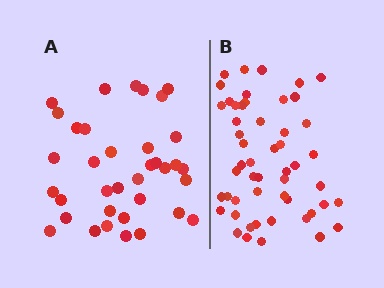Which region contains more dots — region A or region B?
Region B (the right region) has more dots.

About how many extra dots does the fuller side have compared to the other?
Region B has approximately 15 more dots than region A.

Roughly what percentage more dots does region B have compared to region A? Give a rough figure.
About 45% more.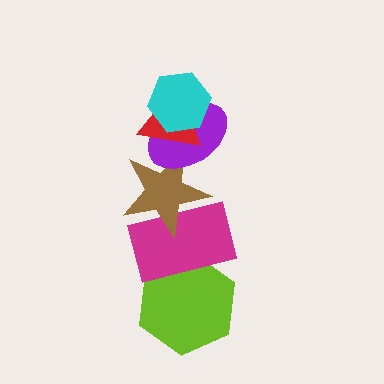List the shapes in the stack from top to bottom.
From top to bottom: the cyan hexagon, the red triangle, the purple ellipse, the brown star, the magenta rectangle, the lime hexagon.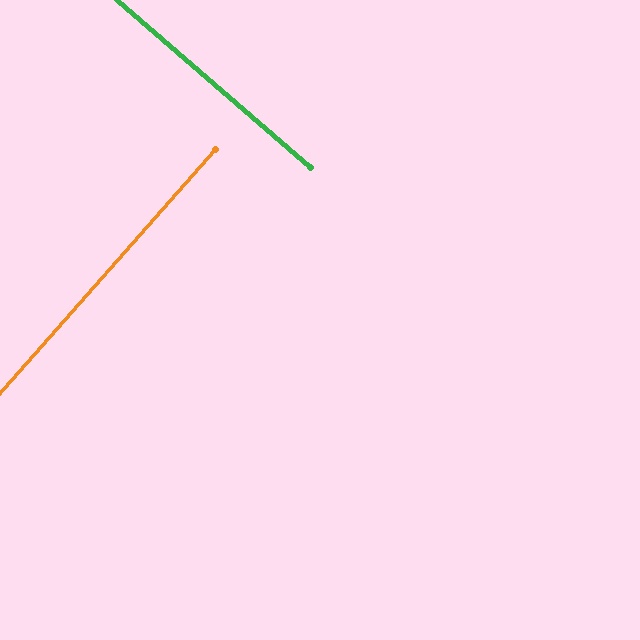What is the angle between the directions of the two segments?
Approximately 90 degrees.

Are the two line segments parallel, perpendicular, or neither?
Perpendicular — they meet at approximately 90°.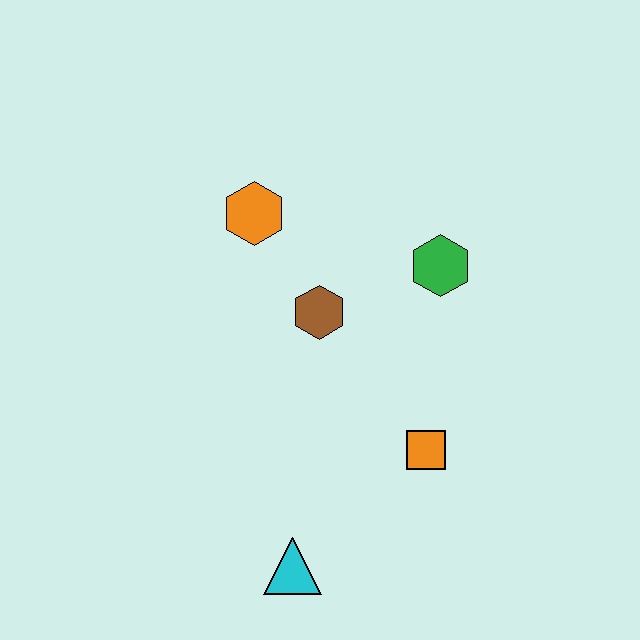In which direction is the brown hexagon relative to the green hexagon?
The brown hexagon is to the left of the green hexagon.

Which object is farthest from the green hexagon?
The cyan triangle is farthest from the green hexagon.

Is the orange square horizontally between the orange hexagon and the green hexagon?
Yes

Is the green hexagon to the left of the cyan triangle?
No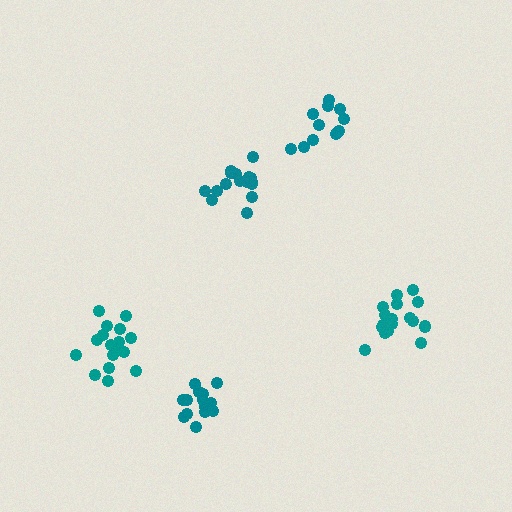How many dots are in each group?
Group 1: 17 dots, Group 2: 17 dots, Group 3: 12 dots, Group 4: 18 dots, Group 5: 14 dots (78 total).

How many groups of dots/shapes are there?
There are 5 groups.